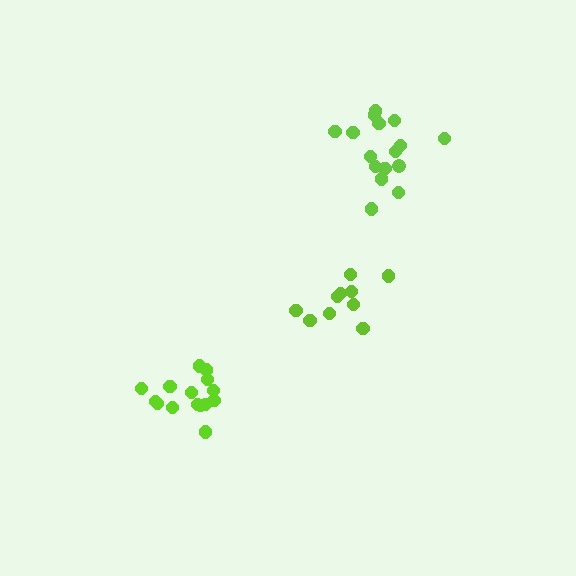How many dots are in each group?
Group 1: 15 dots, Group 2: 16 dots, Group 3: 10 dots (41 total).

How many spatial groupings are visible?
There are 3 spatial groupings.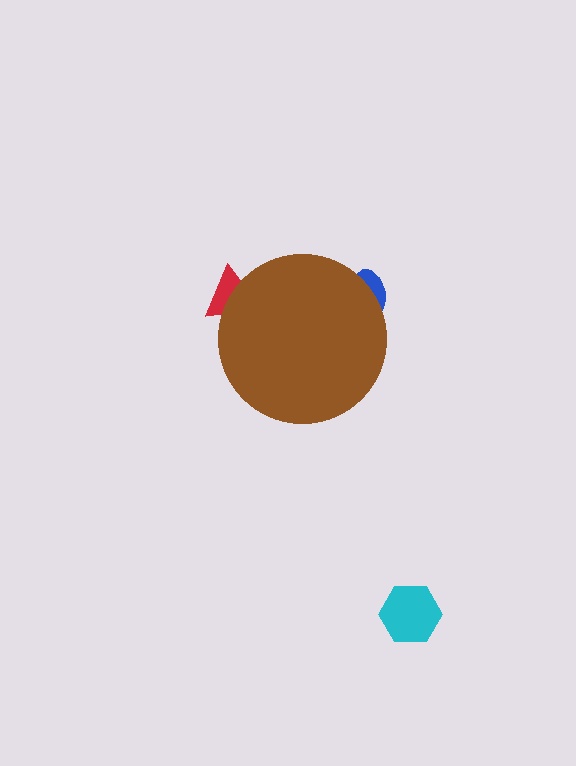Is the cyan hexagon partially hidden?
No, the cyan hexagon is fully visible.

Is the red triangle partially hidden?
Yes, the red triangle is partially hidden behind the brown circle.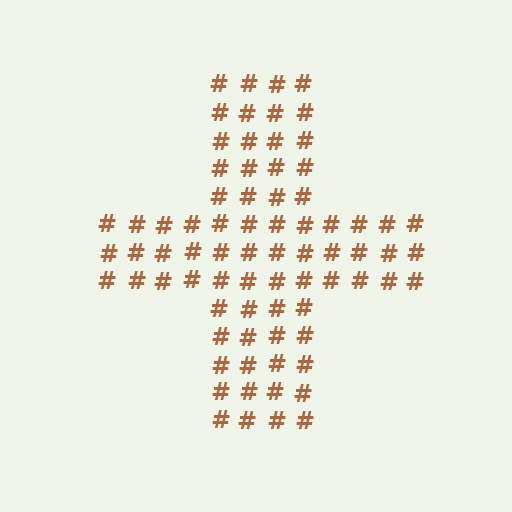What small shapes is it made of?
It is made of small hash symbols.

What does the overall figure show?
The overall figure shows a cross.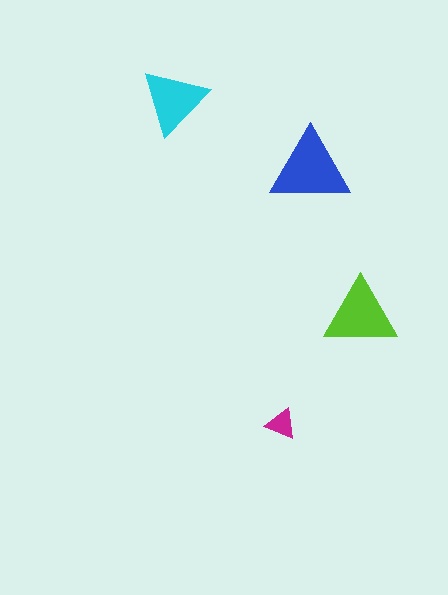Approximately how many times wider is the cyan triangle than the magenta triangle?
About 2 times wider.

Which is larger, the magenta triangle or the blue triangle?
The blue one.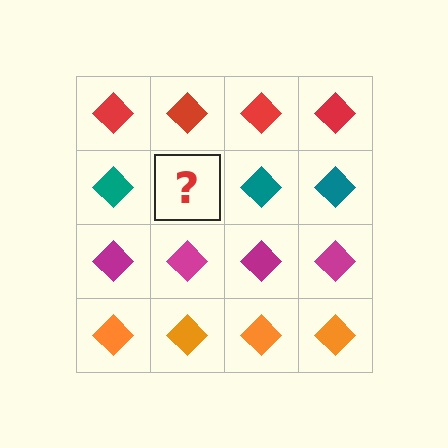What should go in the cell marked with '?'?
The missing cell should contain a teal diamond.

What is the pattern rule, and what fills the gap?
The rule is that each row has a consistent color. The gap should be filled with a teal diamond.